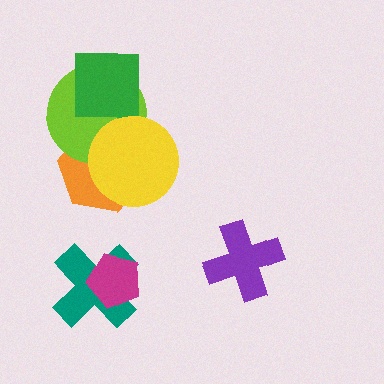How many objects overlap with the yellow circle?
2 objects overlap with the yellow circle.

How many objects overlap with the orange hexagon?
2 objects overlap with the orange hexagon.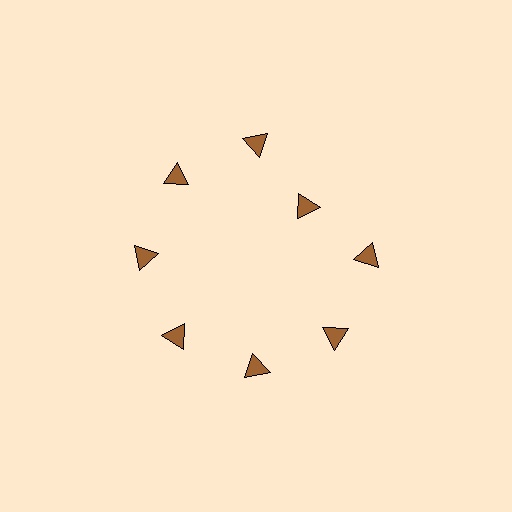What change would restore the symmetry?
The symmetry would be restored by moving it outward, back onto the ring so that all 8 triangles sit at equal angles and equal distance from the center.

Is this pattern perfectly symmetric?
No. The 8 brown triangles are arranged in a ring, but one element near the 2 o'clock position is pulled inward toward the center, breaking the 8-fold rotational symmetry.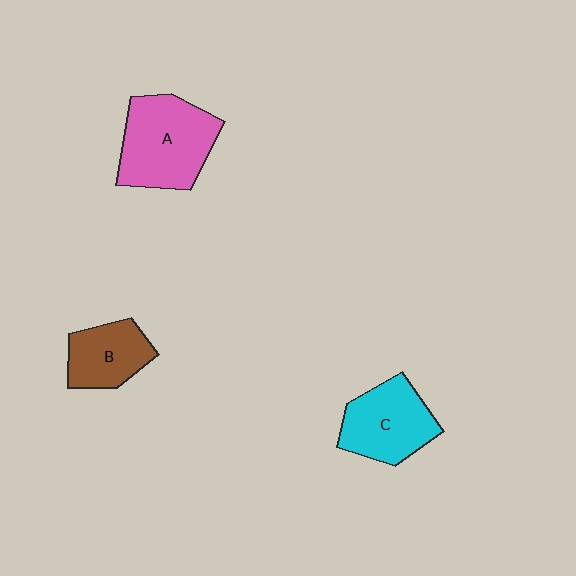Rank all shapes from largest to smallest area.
From largest to smallest: A (pink), C (cyan), B (brown).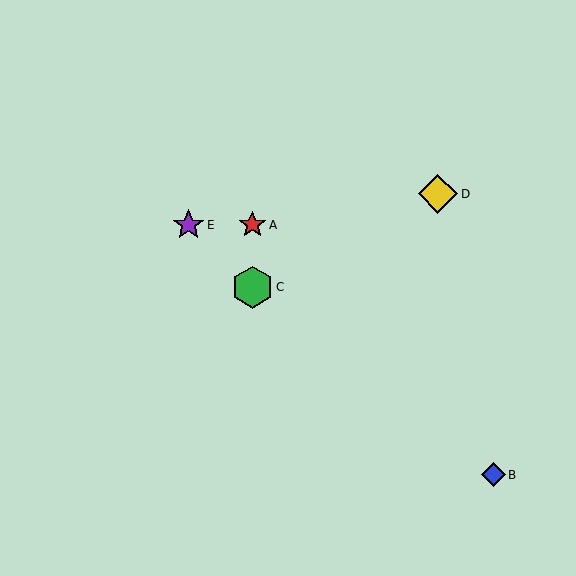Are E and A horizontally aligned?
Yes, both are at y≈225.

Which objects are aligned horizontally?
Objects A, E are aligned horizontally.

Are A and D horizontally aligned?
No, A is at y≈225 and D is at y≈194.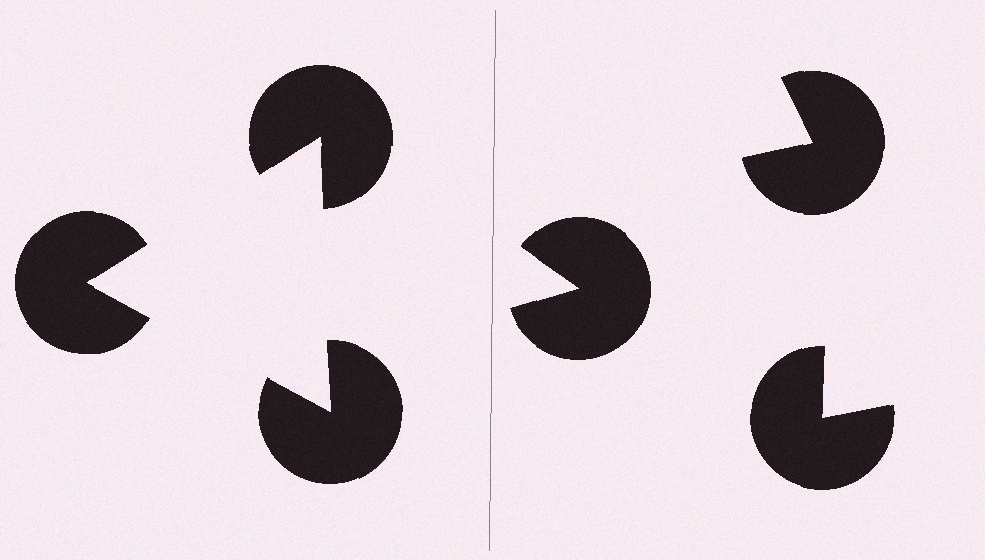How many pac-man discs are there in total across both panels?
6 — 3 on each side.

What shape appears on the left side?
An illusory triangle.